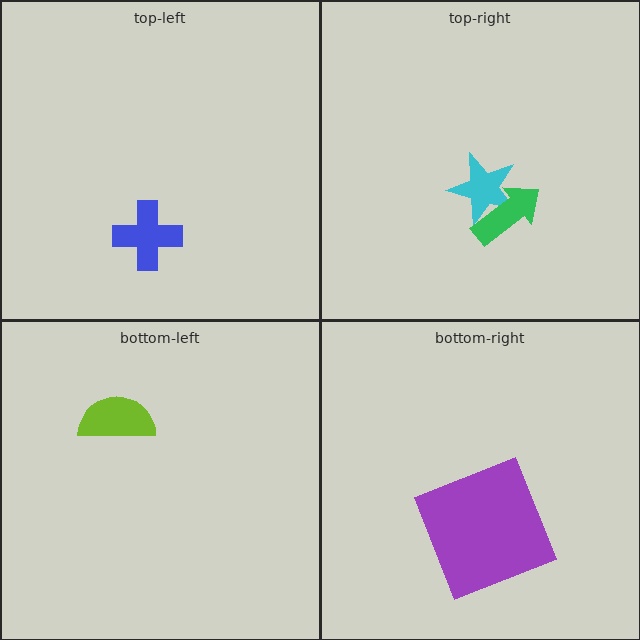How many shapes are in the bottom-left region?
1.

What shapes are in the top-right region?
The cyan star, the green arrow.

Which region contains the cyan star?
The top-right region.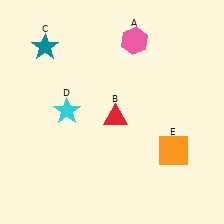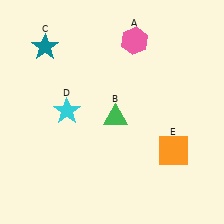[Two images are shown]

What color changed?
The triangle (B) changed from red in Image 1 to green in Image 2.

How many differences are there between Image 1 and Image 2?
There is 1 difference between the two images.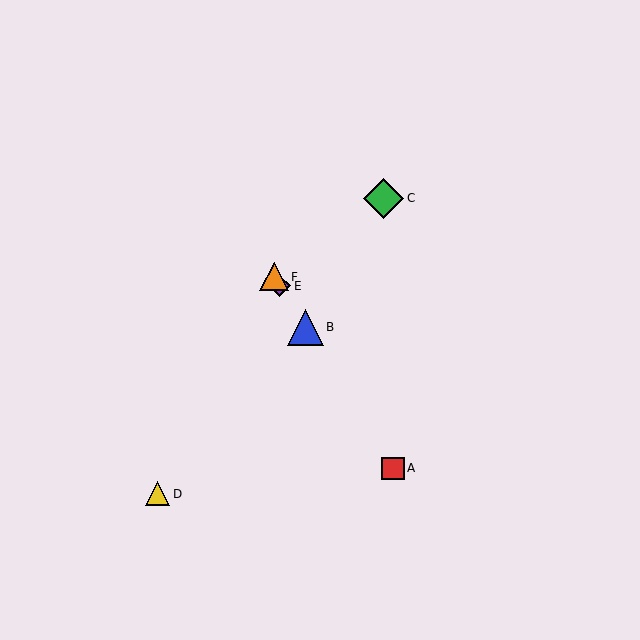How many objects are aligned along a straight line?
4 objects (A, B, E, F) are aligned along a straight line.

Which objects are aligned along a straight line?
Objects A, B, E, F are aligned along a straight line.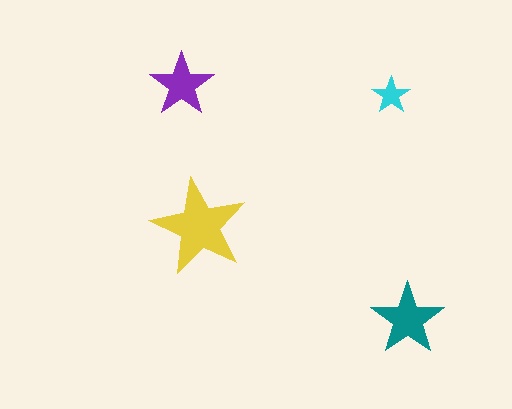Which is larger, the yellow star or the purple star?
The yellow one.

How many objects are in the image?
There are 4 objects in the image.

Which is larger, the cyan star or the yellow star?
The yellow one.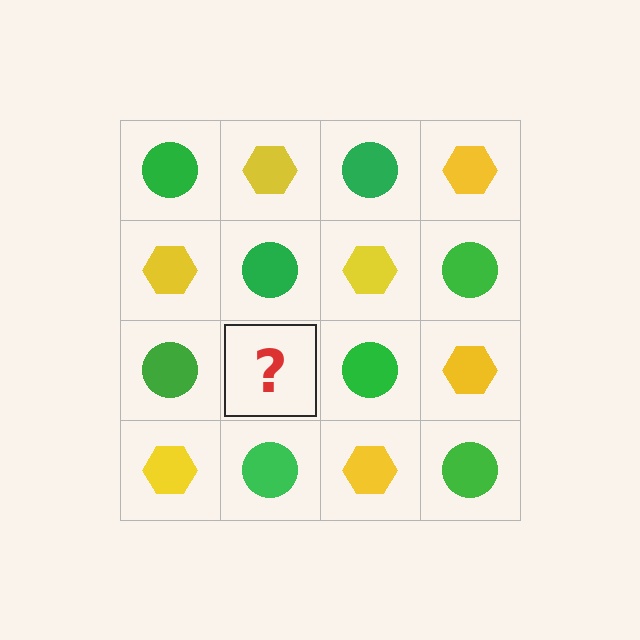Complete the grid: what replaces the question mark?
The question mark should be replaced with a yellow hexagon.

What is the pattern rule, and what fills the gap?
The rule is that it alternates green circle and yellow hexagon in a checkerboard pattern. The gap should be filled with a yellow hexagon.